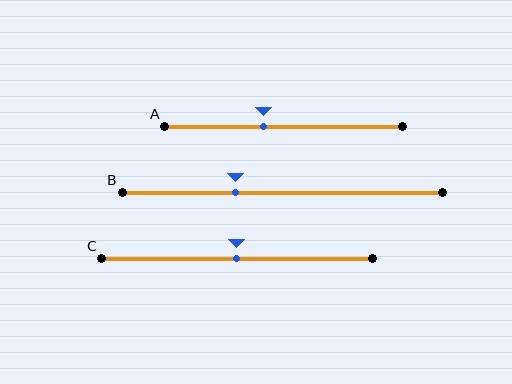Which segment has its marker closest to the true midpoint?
Segment C has its marker closest to the true midpoint.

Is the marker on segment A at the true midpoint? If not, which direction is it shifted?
No, the marker on segment A is shifted to the left by about 8% of the segment length.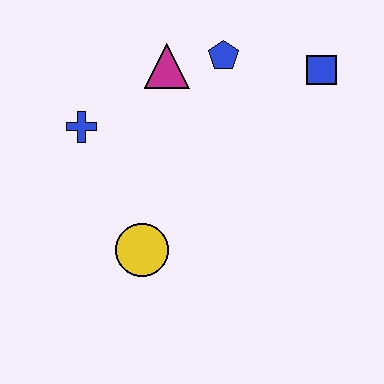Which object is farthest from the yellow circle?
The blue square is farthest from the yellow circle.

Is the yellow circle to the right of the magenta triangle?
No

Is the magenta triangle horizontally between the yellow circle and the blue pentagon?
Yes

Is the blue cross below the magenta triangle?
Yes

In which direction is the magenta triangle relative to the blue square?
The magenta triangle is to the left of the blue square.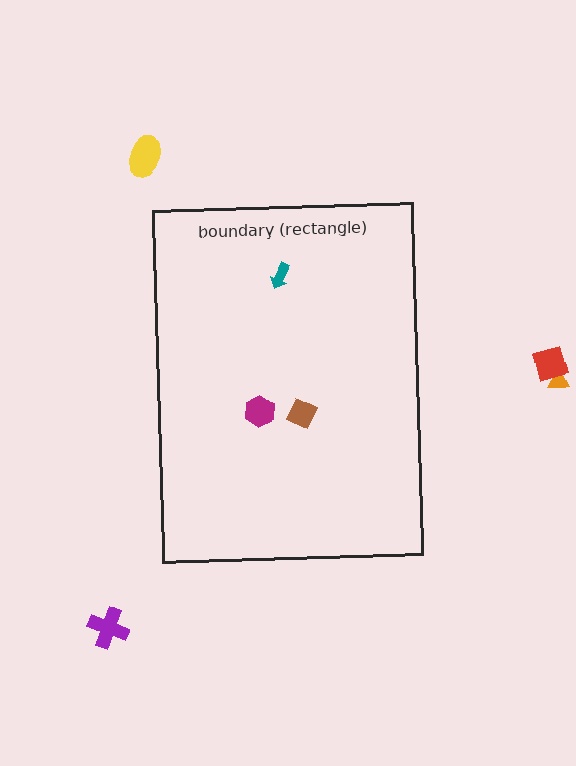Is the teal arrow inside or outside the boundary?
Inside.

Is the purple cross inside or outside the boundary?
Outside.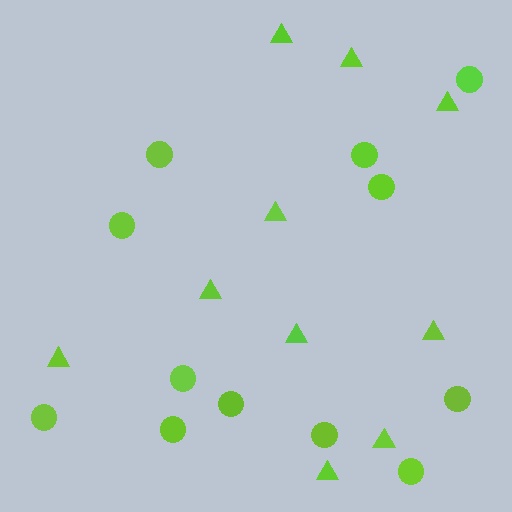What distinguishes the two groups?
There are 2 groups: one group of circles (12) and one group of triangles (10).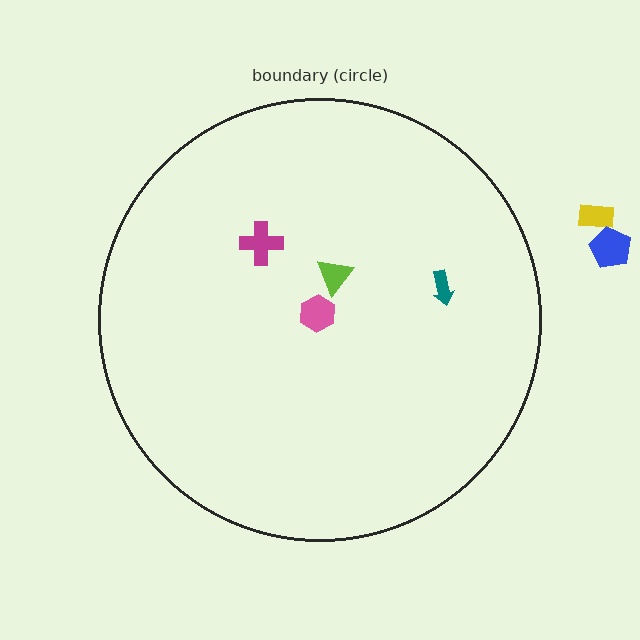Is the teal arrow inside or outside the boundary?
Inside.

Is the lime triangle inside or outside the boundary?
Inside.